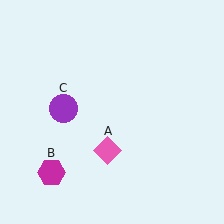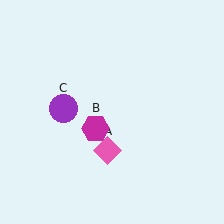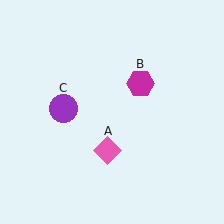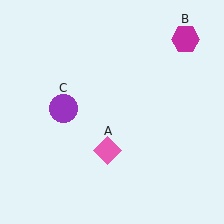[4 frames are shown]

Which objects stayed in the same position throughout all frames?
Pink diamond (object A) and purple circle (object C) remained stationary.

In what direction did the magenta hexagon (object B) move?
The magenta hexagon (object B) moved up and to the right.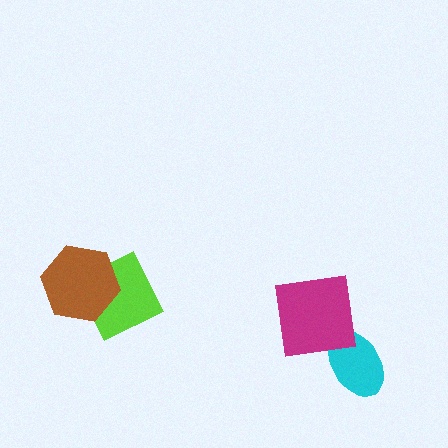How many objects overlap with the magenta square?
1 object overlaps with the magenta square.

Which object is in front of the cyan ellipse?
The magenta square is in front of the cyan ellipse.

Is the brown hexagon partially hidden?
No, no other shape covers it.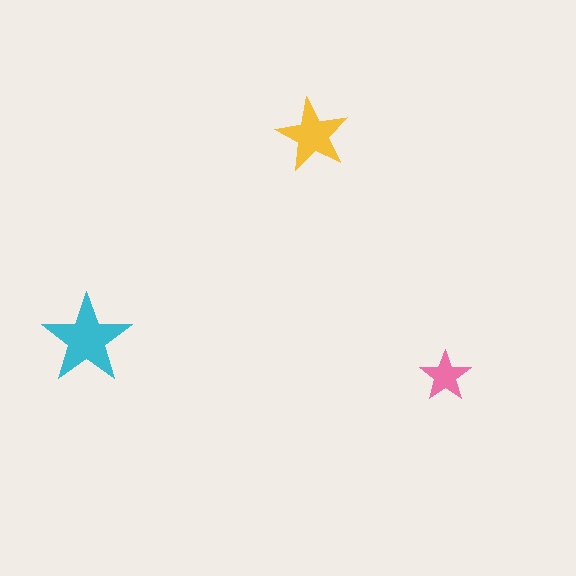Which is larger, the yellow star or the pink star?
The yellow one.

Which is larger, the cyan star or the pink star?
The cyan one.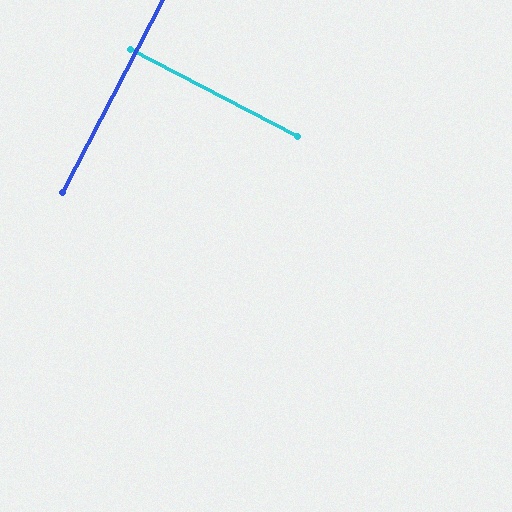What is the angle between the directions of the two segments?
Approximately 90 degrees.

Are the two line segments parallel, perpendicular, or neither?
Perpendicular — they meet at approximately 90°.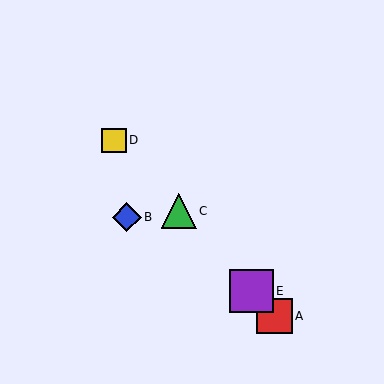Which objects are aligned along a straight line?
Objects A, C, D, E are aligned along a straight line.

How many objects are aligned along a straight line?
4 objects (A, C, D, E) are aligned along a straight line.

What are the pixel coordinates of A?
Object A is at (274, 316).